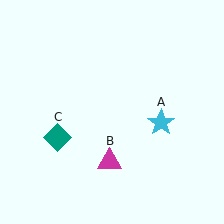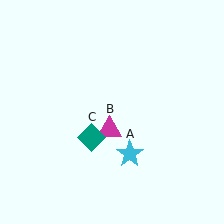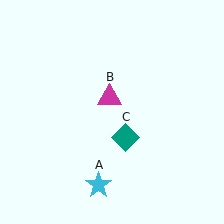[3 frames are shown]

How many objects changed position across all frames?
3 objects changed position: cyan star (object A), magenta triangle (object B), teal diamond (object C).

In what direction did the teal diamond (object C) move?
The teal diamond (object C) moved right.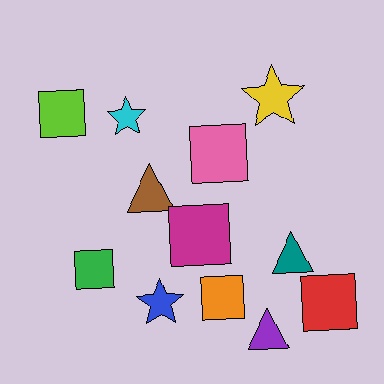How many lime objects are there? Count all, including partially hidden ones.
There is 1 lime object.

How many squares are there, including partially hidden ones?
There are 6 squares.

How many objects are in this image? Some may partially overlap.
There are 12 objects.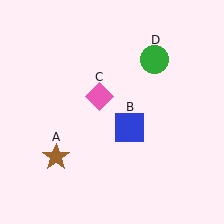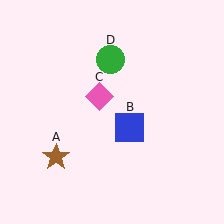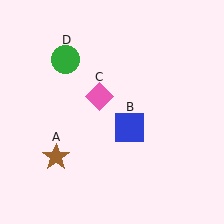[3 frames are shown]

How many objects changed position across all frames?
1 object changed position: green circle (object D).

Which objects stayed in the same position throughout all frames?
Brown star (object A) and blue square (object B) and pink diamond (object C) remained stationary.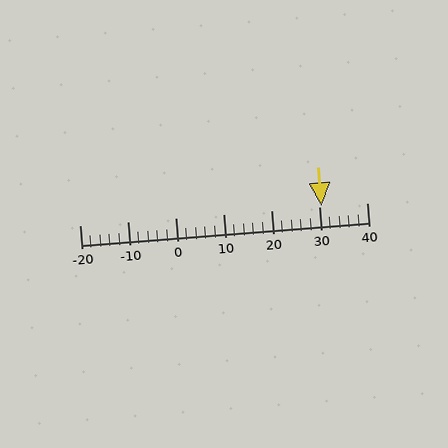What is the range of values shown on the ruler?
The ruler shows values from -20 to 40.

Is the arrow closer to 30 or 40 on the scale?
The arrow is closer to 30.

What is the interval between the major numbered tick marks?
The major tick marks are spaced 10 units apart.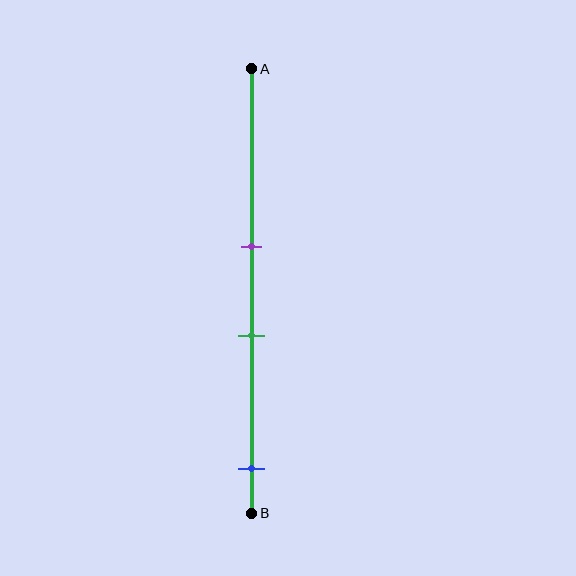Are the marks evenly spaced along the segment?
No, the marks are not evenly spaced.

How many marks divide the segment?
There are 3 marks dividing the segment.